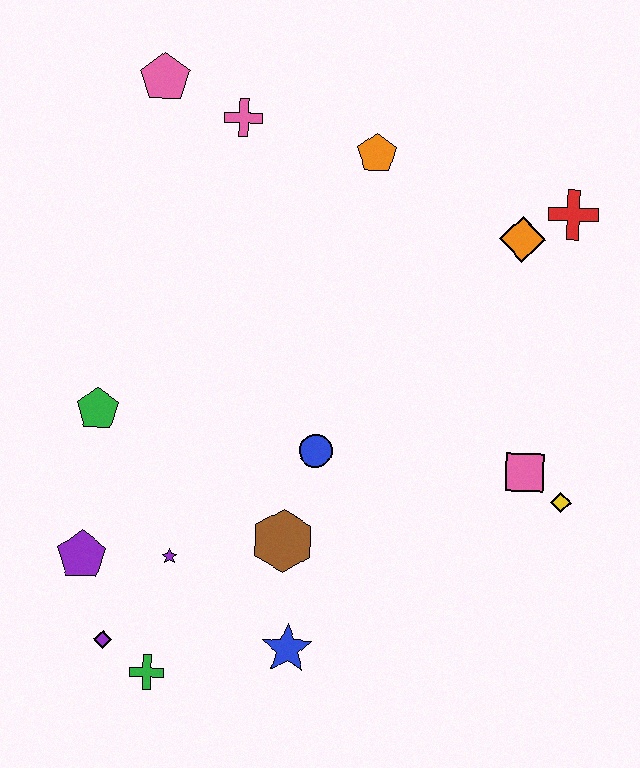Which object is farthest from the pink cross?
The green cross is farthest from the pink cross.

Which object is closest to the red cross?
The orange diamond is closest to the red cross.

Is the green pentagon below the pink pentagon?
Yes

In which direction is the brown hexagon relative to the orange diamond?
The brown hexagon is below the orange diamond.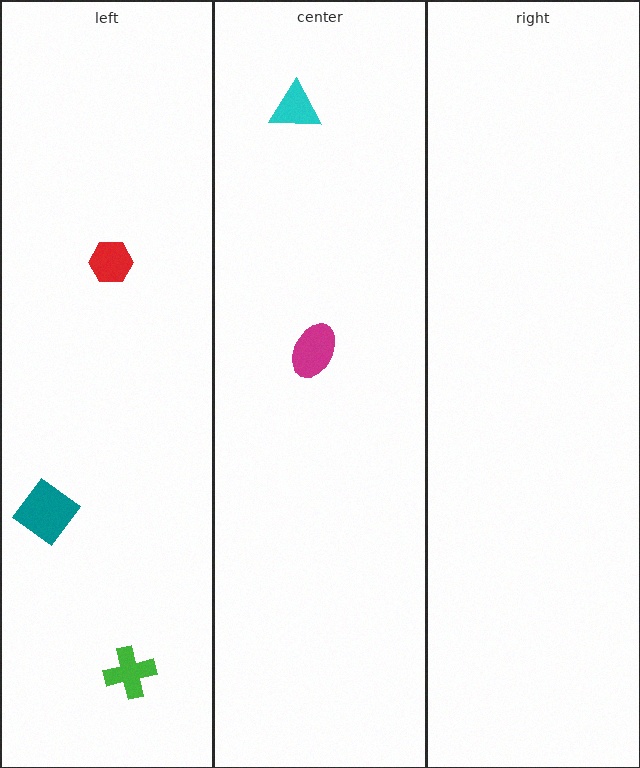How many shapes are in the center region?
2.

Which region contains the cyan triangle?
The center region.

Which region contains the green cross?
The left region.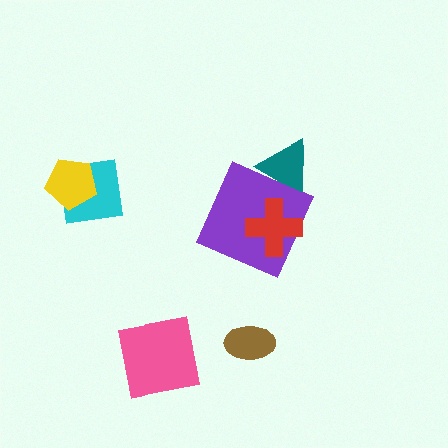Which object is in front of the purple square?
The red cross is in front of the purple square.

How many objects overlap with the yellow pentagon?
1 object overlaps with the yellow pentagon.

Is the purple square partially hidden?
Yes, it is partially covered by another shape.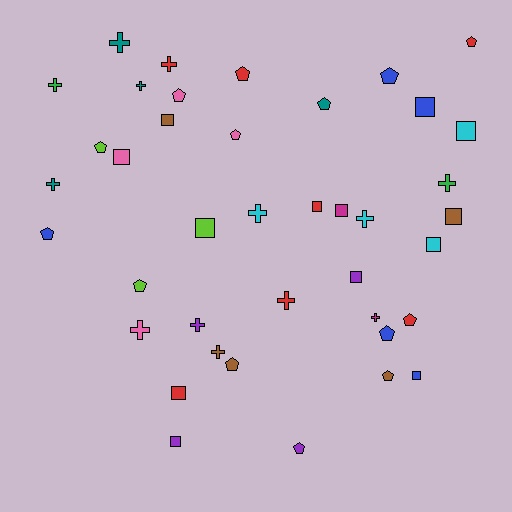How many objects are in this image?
There are 40 objects.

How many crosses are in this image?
There are 13 crosses.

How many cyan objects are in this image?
There are 4 cyan objects.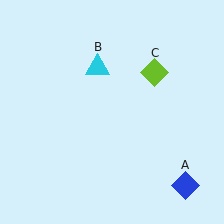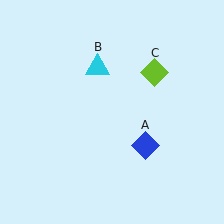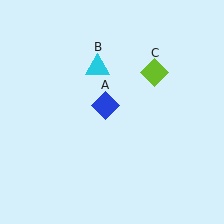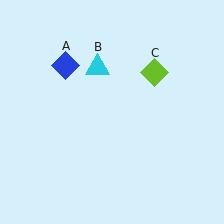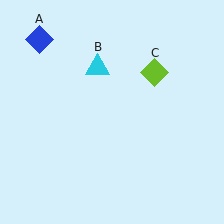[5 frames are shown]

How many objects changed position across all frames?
1 object changed position: blue diamond (object A).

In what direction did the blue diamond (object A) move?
The blue diamond (object A) moved up and to the left.